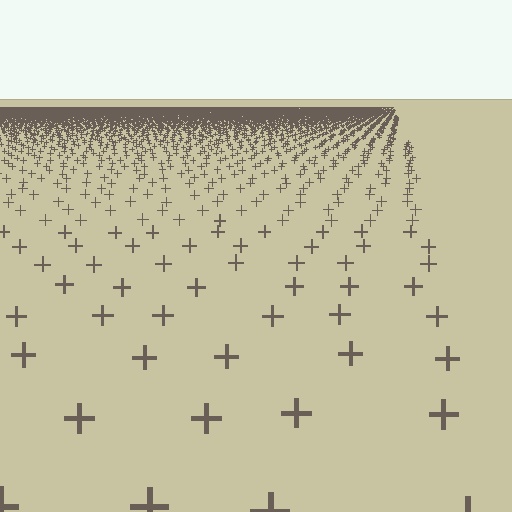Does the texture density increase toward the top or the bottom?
Density increases toward the top.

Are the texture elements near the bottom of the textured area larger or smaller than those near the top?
Larger. Near the bottom, elements are closer to the viewer and appear at a bigger on-screen size.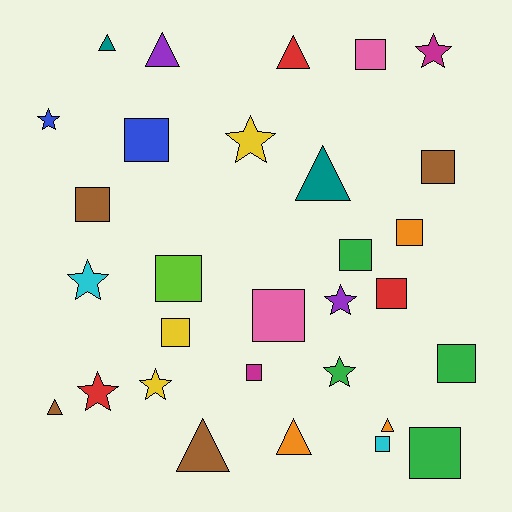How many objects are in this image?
There are 30 objects.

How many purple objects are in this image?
There are 2 purple objects.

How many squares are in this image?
There are 14 squares.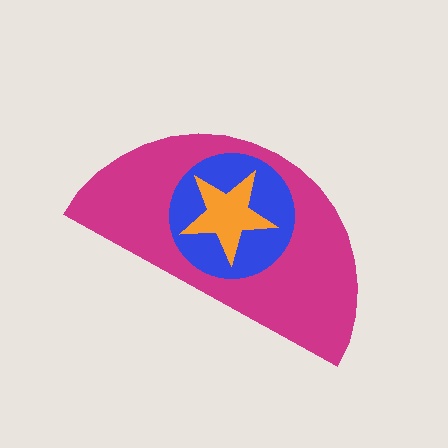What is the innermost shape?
The orange star.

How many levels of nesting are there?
3.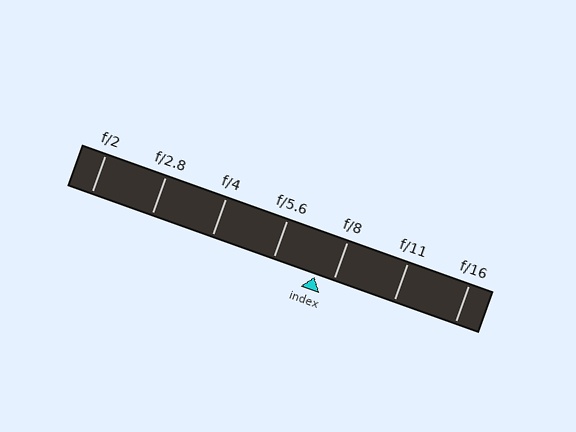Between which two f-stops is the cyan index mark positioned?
The index mark is between f/5.6 and f/8.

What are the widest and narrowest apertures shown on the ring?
The widest aperture shown is f/2 and the narrowest is f/16.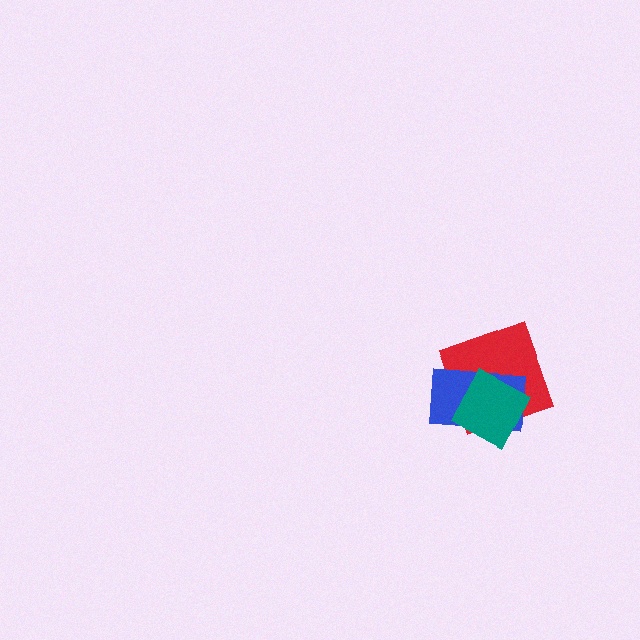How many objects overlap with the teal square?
2 objects overlap with the teal square.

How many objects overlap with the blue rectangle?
2 objects overlap with the blue rectangle.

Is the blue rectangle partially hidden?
Yes, it is partially covered by another shape.